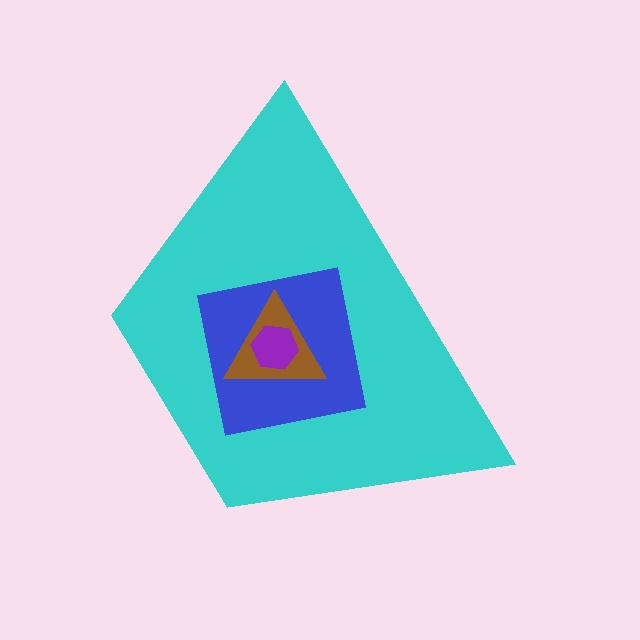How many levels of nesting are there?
4.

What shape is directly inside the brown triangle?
The purple hexagon.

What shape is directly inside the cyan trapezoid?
The blue square.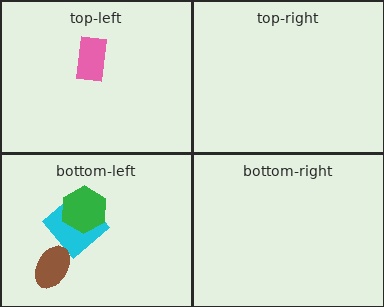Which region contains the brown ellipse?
The bottom-left region.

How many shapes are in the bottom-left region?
3.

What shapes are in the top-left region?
The pink rectangle.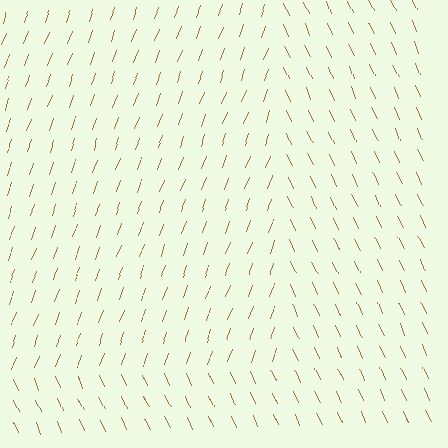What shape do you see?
I see a rectangle.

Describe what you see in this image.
The image is filled with small brown line segments. A rectangle region in the image has lines oriented differently from the surrounding lines, creating a visible texture boundary.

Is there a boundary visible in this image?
Yes, there is a texture boundary formed by a change in line orientation.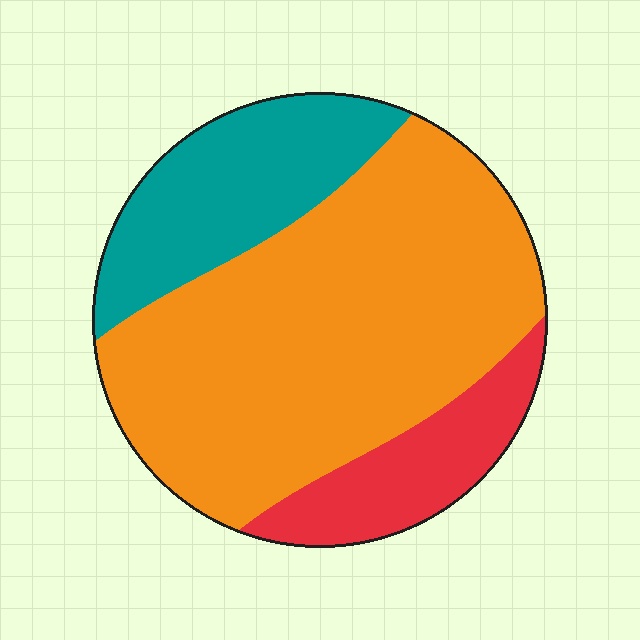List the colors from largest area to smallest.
From largest to smallest: orange, teal, red.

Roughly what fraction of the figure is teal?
Teal takes up about one fifth (1/5) of the figure.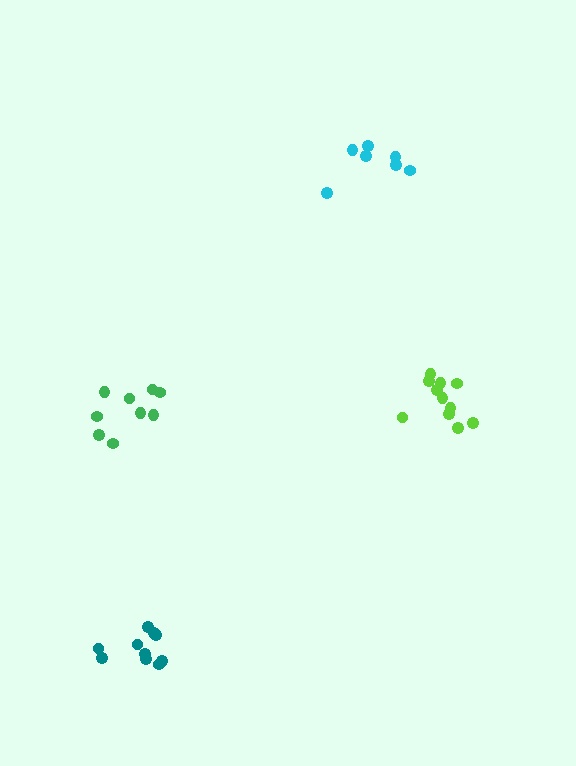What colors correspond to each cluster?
The clusters are colored: lime, green, teal, cyan.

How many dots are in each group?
Group 1: 11 dots, Group 2: 9 dots, Group 3: 10 dots, Group 4: 7 dots (37 total).